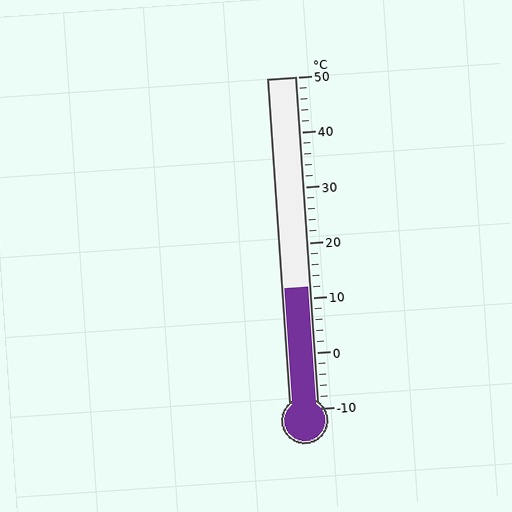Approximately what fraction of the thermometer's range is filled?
The thermometer is filled to approximately 35% of its range.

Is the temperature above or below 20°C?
The temperature is below 20°C.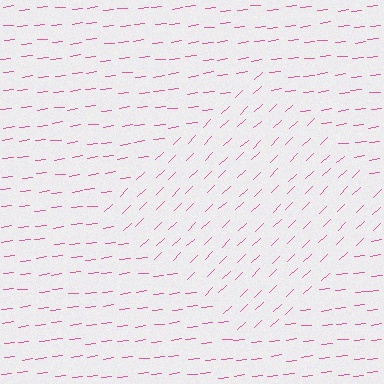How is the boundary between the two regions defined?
The boundary is defined purely by a change in line orientation (approximately 37 degrees difference). All lines are the same color and thickness.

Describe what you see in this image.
The image is filled with small pink line segments. A diamond region in the image has lines oriented differently from the surrounding lines, creating a visible texture boundary.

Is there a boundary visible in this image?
Yes, there is a texture boundary formed by a change in line orientation.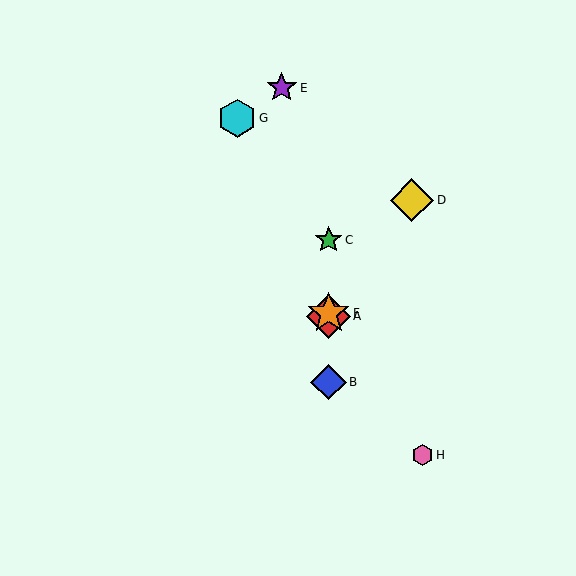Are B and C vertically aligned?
Yes, both are at x≈329.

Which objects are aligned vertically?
Objects A, B, C, F are aligned vertically.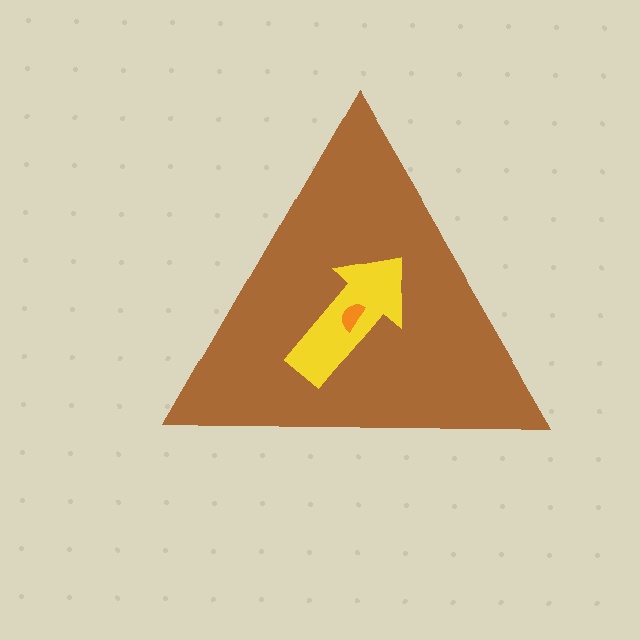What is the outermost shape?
The brown triangle.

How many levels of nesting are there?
3.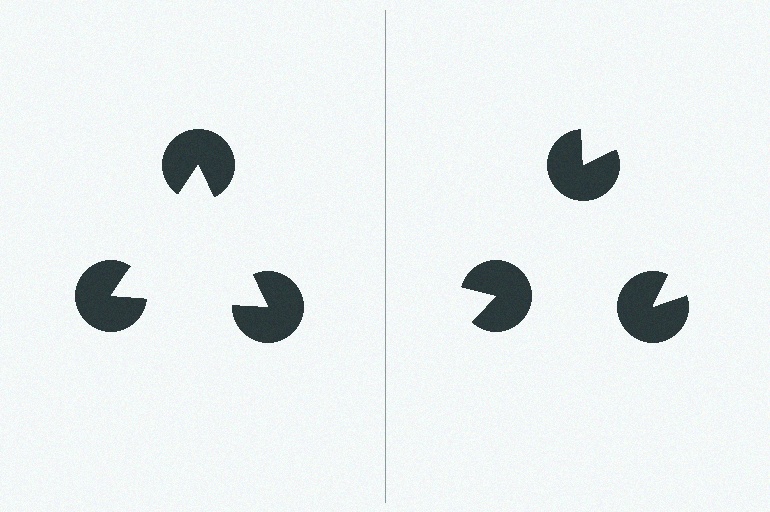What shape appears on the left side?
An illusory triangle.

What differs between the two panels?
The pac-man discs are positioned identically on both sides; only the wedge orientations differ. On the left they align to a triangle; on the right they are misaligned.